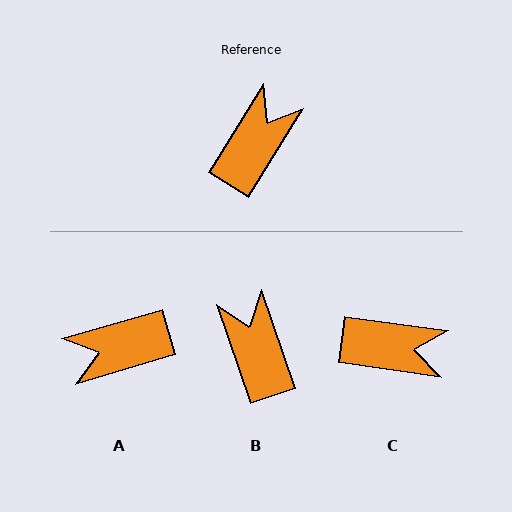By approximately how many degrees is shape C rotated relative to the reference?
Approximately 66 degrees clockwise.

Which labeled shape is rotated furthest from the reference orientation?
A, about 139 degrees away.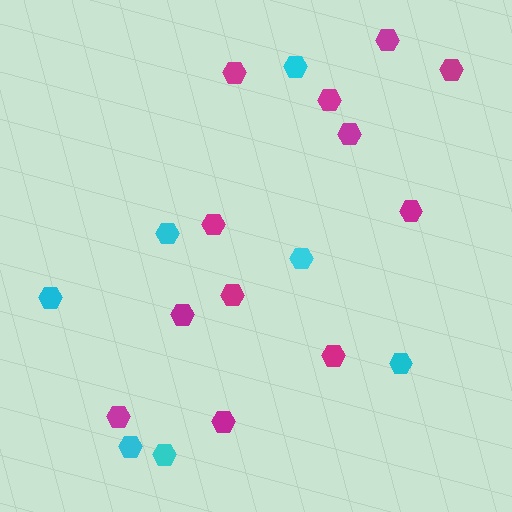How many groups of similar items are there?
There are 2 groups: one group of cyan hexagons (7) and one group of magenta hexagons (12).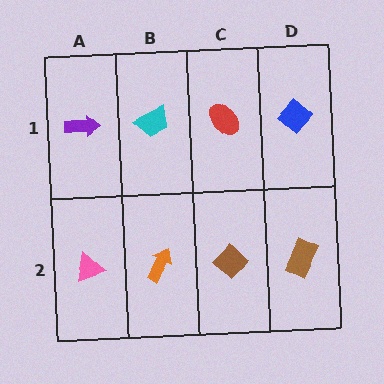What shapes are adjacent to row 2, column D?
A blue diamond (row 1, column D), a brown diamond (row 2, column C).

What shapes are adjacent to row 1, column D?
A brown rectangle (row 2, column D), a red ellipse (row 1, column C).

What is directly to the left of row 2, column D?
A brown diamond.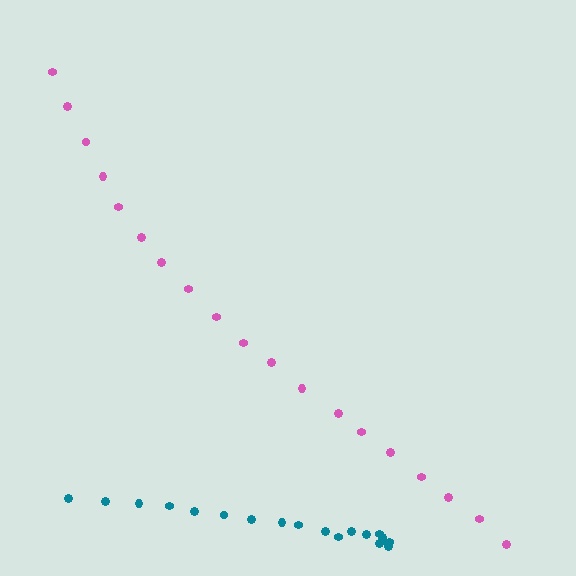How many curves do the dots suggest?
There are 2 distinct paths.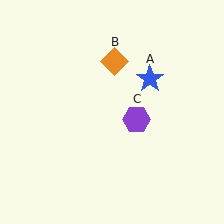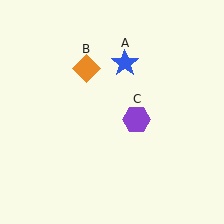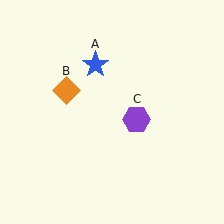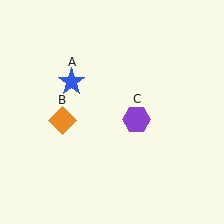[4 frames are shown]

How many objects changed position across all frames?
2 objects changed position: blue star (object A), orange diamond (object B).